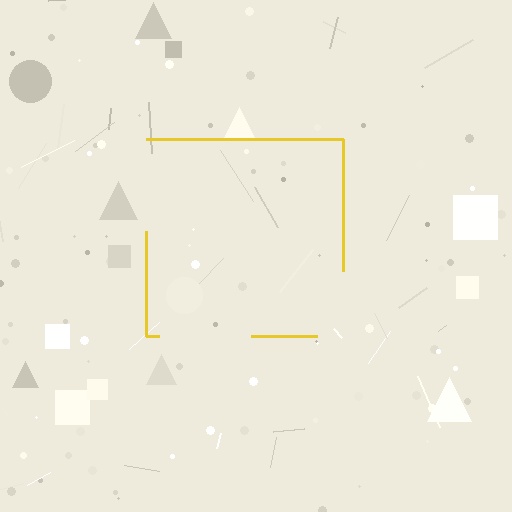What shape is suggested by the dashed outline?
The dashed outline suggests a square.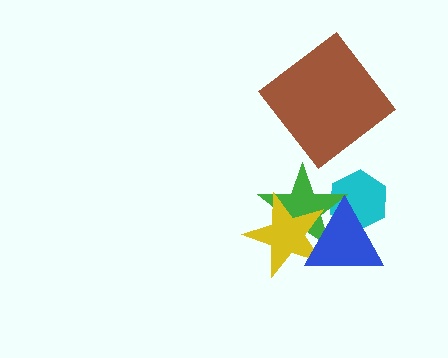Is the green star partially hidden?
Yes, it is partially covered by another shape.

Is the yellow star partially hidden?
Yes, it is partially covered by another shape.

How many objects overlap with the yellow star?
2 objects overlap with the yellow star.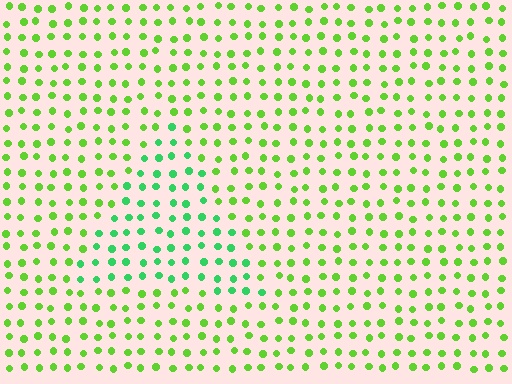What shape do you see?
I see a triangle.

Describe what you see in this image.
The image is filled with small lime elements in a uniform arrangement. A triangle-shaped region is visible where the elements are tinted to a slightly different hue, forming a subtle color boundary.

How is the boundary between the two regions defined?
The boundary is defined purely by a slight shift in hue (about 36 degrees). Spacing, size, and orientation are identical on both sides.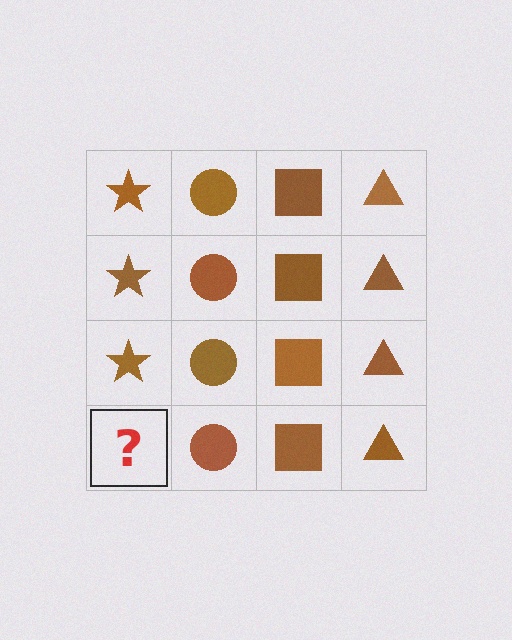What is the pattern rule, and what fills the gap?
The rule is that each column has a consistent shape. The gap should be filled with a brown star.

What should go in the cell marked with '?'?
The missing cell should contain a brown star.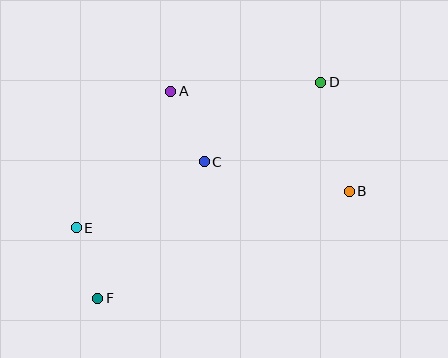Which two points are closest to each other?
Points E and F are closest to each other.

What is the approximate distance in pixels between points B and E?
The distance between B and E is approximately 276 pixels.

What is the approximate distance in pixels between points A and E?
The distance between A and E is approximately 166 pixels.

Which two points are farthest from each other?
Points D and F are farthest from each other.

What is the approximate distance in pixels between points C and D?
The distance between C and D is approximately 141 pixels.